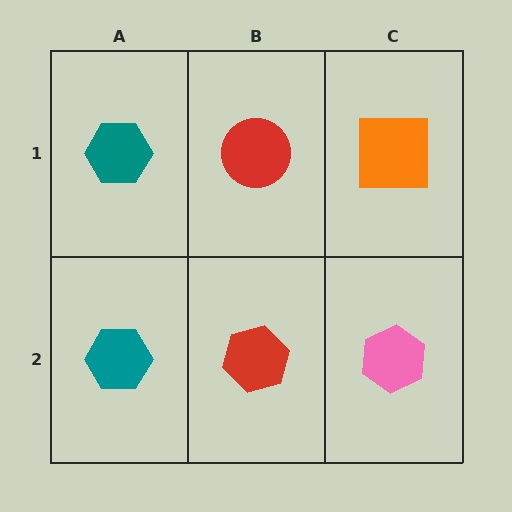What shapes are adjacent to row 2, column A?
A teal hexagon (row 1, column A), a red hexagon (row 2, column B).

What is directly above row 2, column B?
A red circle.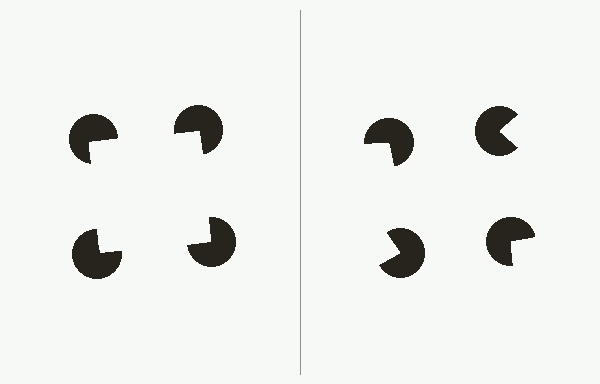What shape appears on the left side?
An illusory square.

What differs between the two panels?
The pac-man discs are positioned identically on both sides; only the wedge orientations differ. On the left they align to a square; on the right they are misaligned.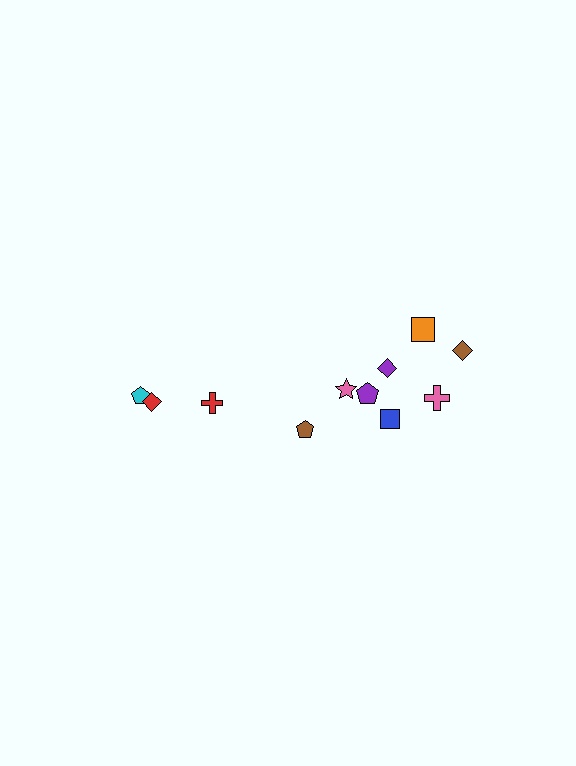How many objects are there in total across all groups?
There are 11 objects.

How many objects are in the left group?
There are 3 objects.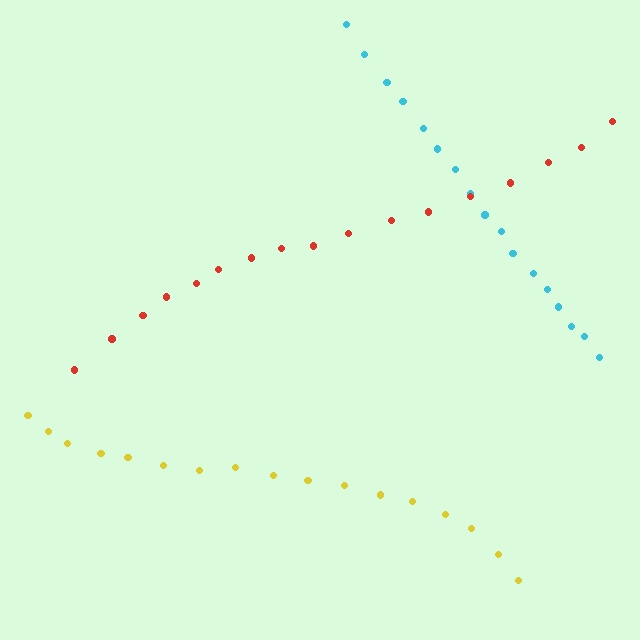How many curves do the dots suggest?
There are 3 distinct paths.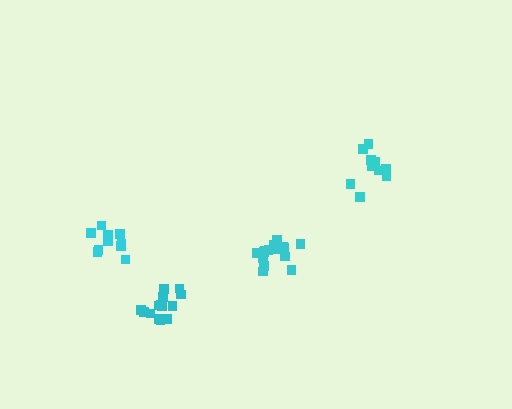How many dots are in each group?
Group 1: 10 dots, Group 2: 15 dots, Group 3: 14 dots, Group 4: 10 dots (49 total).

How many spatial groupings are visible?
There are 4 spatial groupings.